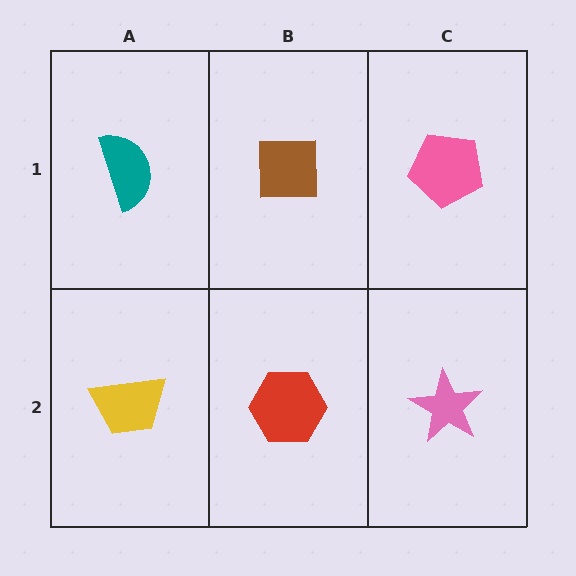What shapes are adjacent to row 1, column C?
A pink star (row 2, column C), a brown square (row 1, column B).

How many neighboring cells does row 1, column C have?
2.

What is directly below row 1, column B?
A red hexagon.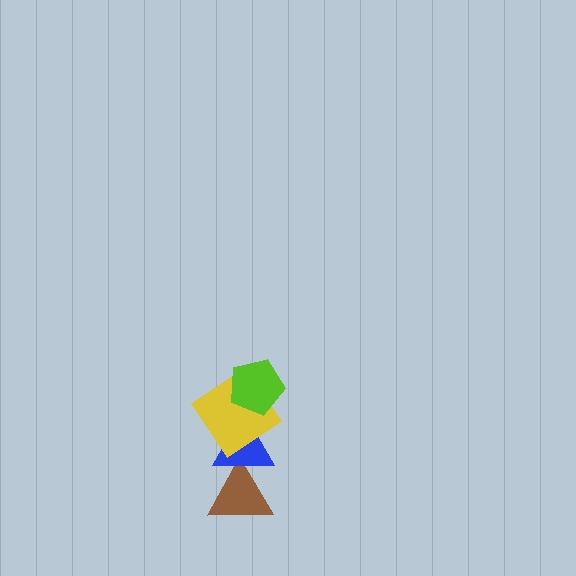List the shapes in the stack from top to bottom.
From top to bottom: the lime pentagon, the yellow diamond, the blue triangle, the brown triangle.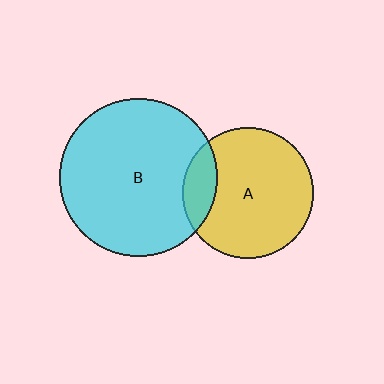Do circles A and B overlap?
Yes.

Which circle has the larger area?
Circle B (cyan).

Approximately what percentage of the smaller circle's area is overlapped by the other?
Approximately 15%.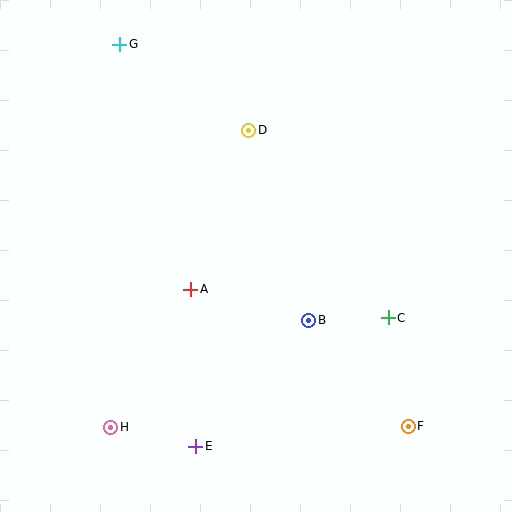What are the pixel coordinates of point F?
Point F is at (408, 426).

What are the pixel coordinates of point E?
Point E is at (196, 446).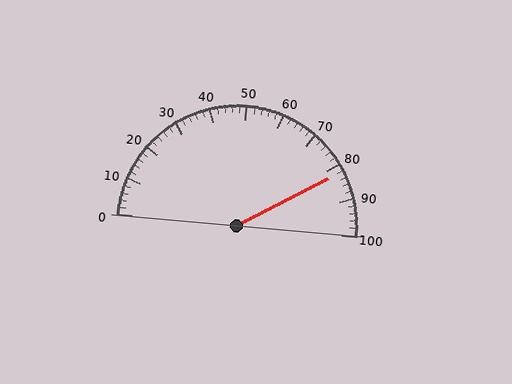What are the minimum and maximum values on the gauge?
The gauge ranges from 0 to 100.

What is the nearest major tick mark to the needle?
The nearest major tick mark is 80.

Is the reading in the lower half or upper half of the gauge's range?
The reading is in the upper half of the range (0 to 100).